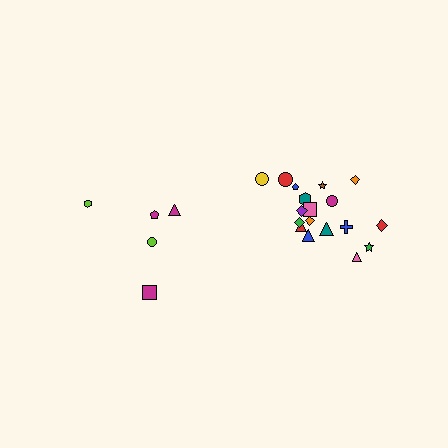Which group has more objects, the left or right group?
The right group.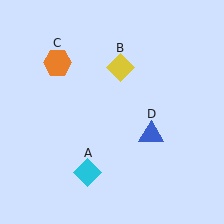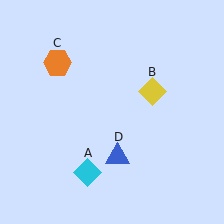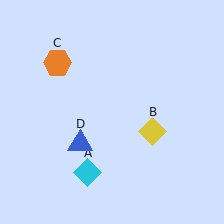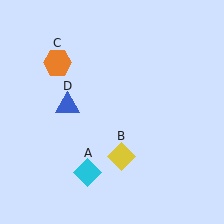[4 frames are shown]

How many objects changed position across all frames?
2 objects changed position: yellow diamond (object B), blue triangle (object D).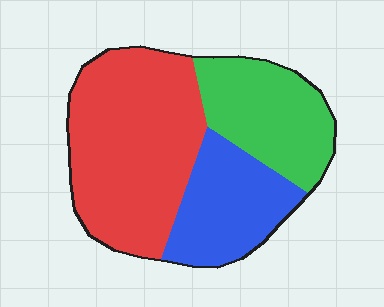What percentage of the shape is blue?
Blue takes up about one quarter (1/4) of the shape.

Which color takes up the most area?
Red, at roughly 50%.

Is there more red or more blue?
Red.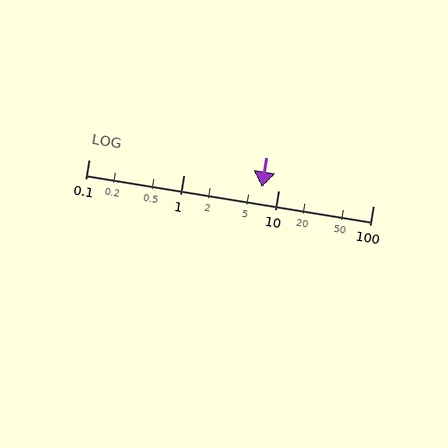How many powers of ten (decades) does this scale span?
The scale spans 3 decades, from 0.1 to 100.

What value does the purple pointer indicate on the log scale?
The pointer indicates approximately 6.7.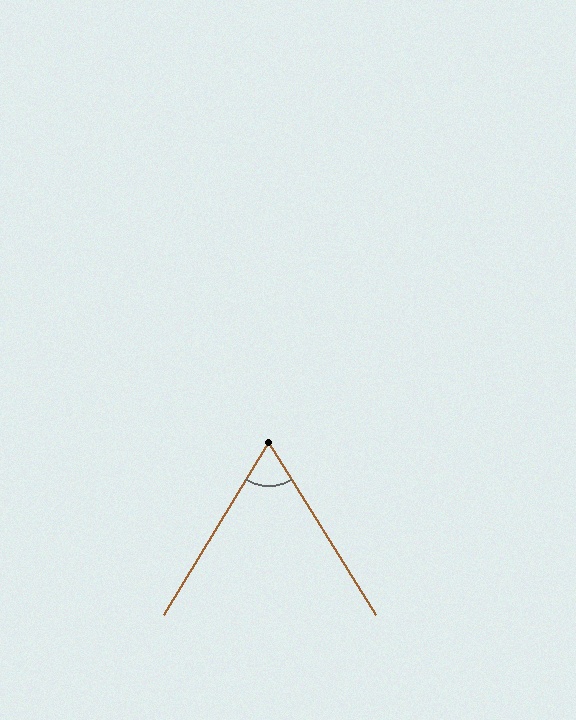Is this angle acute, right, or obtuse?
It is acute.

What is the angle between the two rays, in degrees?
Approximately 63 degrees.